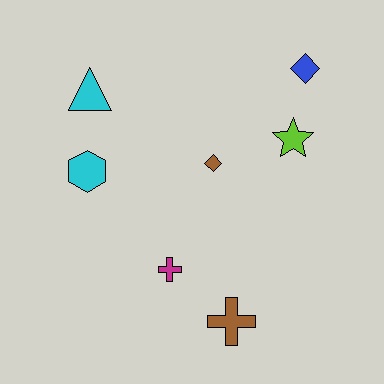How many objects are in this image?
There are 7 objects.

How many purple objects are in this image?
There are no purple objects.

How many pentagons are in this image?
There are no pentagons.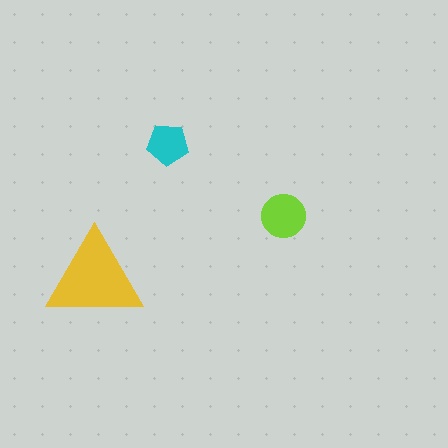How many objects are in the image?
There are 3 objects in the image.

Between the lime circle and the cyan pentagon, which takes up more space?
The lime circle.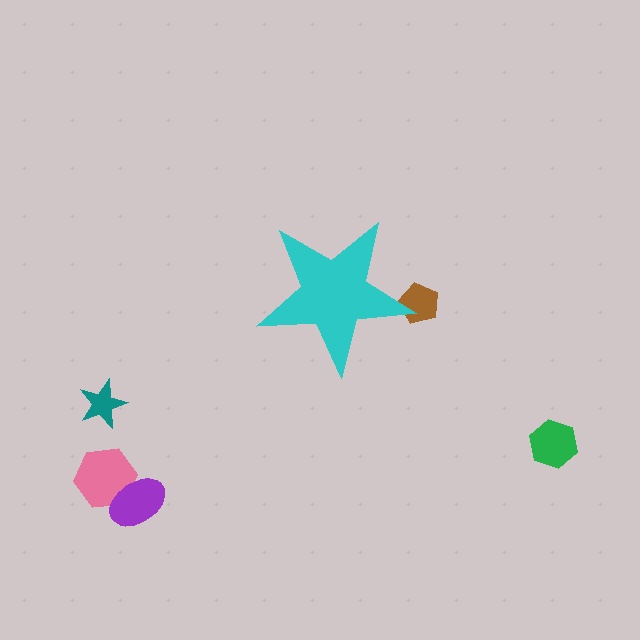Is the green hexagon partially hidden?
No, the green hexagon is fully visible.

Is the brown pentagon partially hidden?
Yes, the brown pentagon is partially hidden behind the cyan star.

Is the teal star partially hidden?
No, the teal star is fully visible.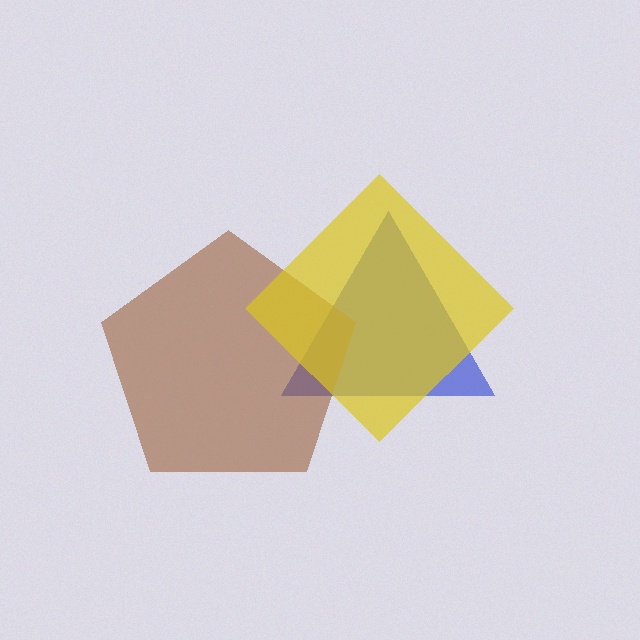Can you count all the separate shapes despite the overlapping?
Yes, there are 3 separate shapes.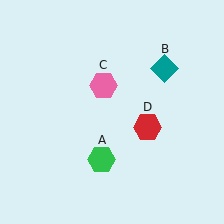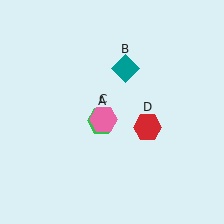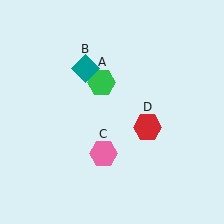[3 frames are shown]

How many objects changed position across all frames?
3 objects changed position: green hexagon (object A), teal diamond (object B), pink hexagon (object C).